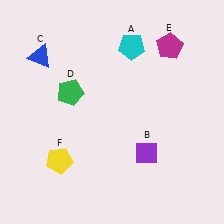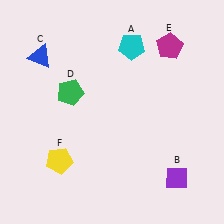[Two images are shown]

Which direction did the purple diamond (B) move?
The purple diamond (B) moved right.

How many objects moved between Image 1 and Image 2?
1 object moved between the two images.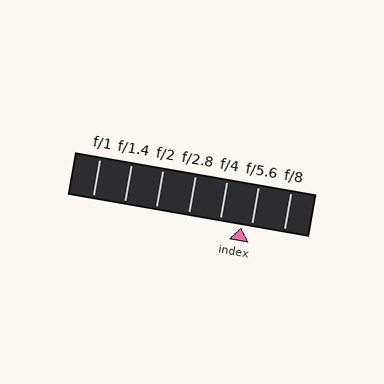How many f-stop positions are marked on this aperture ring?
There are 7 f-stop positions marked.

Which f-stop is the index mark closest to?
The index mark is closest to f/5.6.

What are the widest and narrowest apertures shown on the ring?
The widest aperture shown is f/1 and the narrowest is f/8.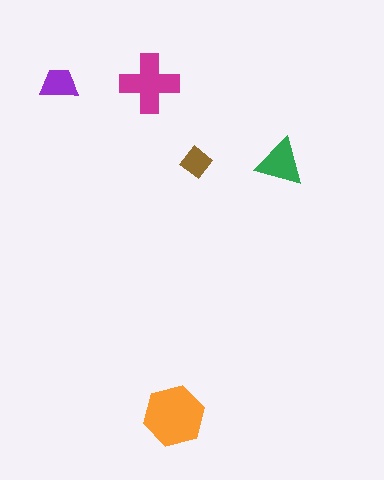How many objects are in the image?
There are 5 objects in the image.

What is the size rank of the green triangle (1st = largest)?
3rd.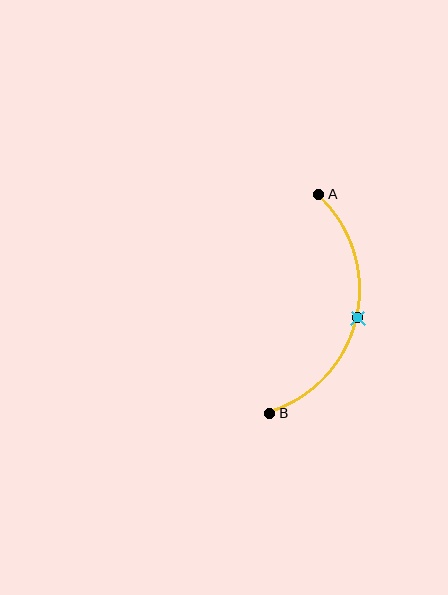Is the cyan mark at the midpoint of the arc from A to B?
Yes. The cyan mark lies on the arc at equal arc-length from both A and B — it is the arc midpoint.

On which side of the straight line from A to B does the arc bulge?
The arc bulges to the right of the straight line connecting A and B.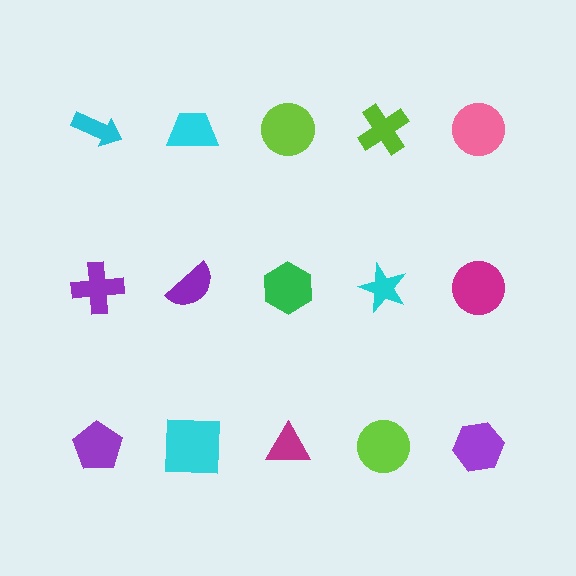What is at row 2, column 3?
A green hexagon.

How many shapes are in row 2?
5 shapes.